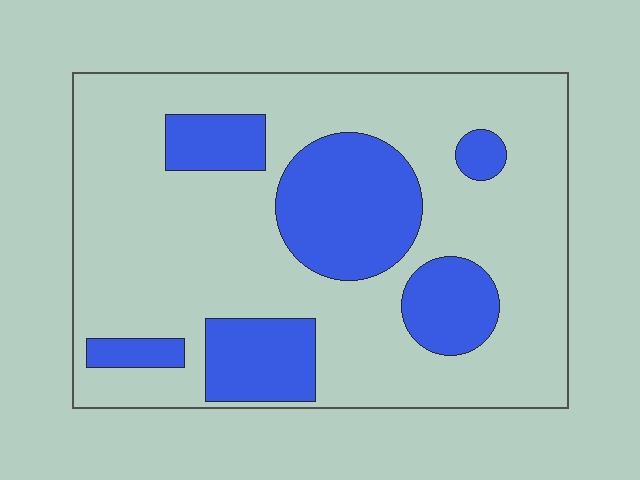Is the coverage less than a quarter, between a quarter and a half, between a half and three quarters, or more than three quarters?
Between a quarter and a half.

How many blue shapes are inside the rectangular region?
6.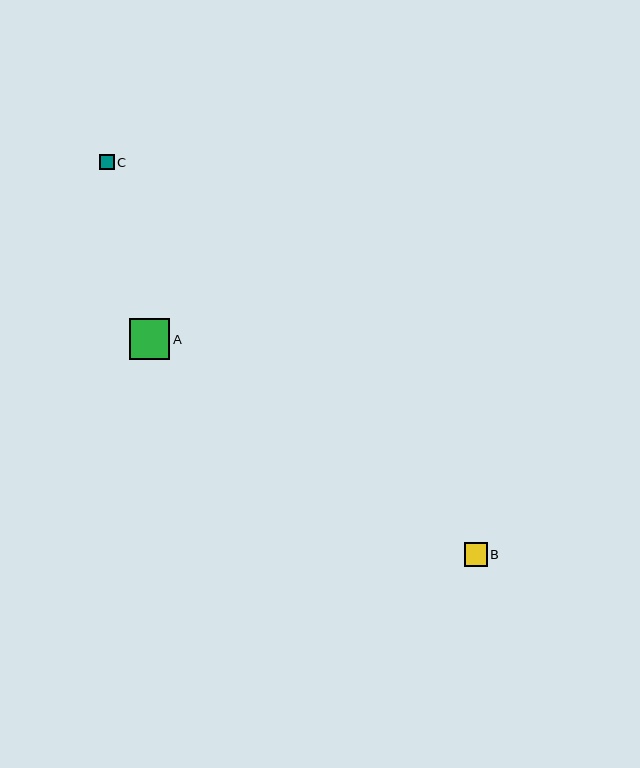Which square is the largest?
Square A is the largest with a size of approximately 40 pixels.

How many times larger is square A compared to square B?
Square A is approximately 1.7 times the size of square B.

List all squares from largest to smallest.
From largest to smallest: A, B, C.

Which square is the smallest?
Square C is the smallest with a size of approximately 15 pixels.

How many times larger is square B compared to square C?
Square B is approximately 1.6 times the size of square C.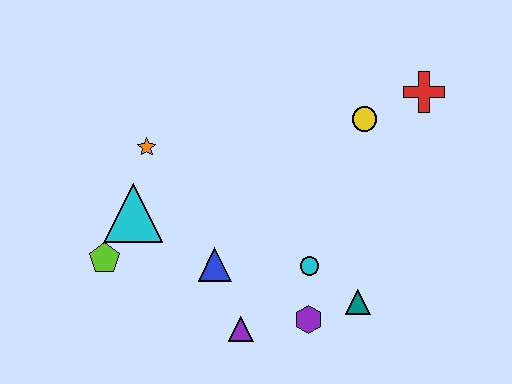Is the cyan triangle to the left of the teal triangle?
Yes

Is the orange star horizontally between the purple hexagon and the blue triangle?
No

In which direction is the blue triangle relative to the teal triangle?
The blue triangle is to the left of the teal triangle.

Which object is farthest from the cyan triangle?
The red cross is farthest from the cyan triangle.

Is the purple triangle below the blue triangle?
Yes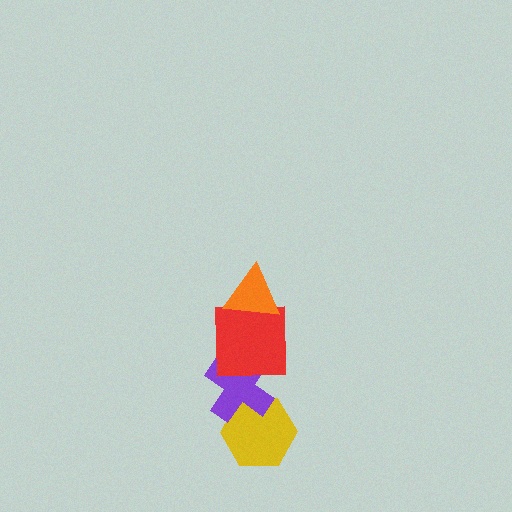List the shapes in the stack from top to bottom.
From top to bottom: the orange triangle, the red square, the purple cross, the yellow hexagon.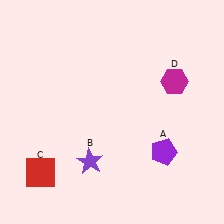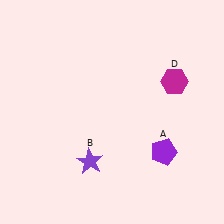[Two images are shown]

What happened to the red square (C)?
The red square (C) was removed in Image 2. It was in the bottom-left area of Image 1.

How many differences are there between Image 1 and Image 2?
There is 1 difference between the two images.